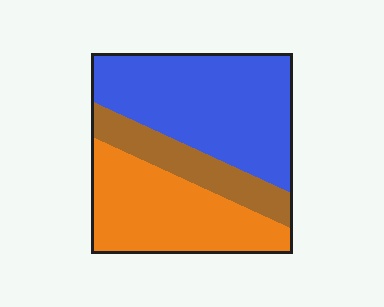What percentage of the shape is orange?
Orange covers about 35% of the shape.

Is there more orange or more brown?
Orange.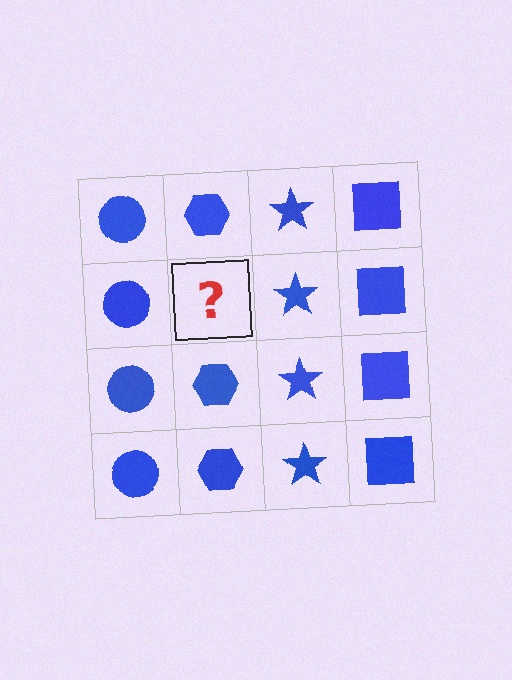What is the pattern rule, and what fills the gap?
The rule is that each column has a consistent shape. The gap should be filled with a blue hexagon.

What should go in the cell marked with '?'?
The missing cell should contain a blue hexagon.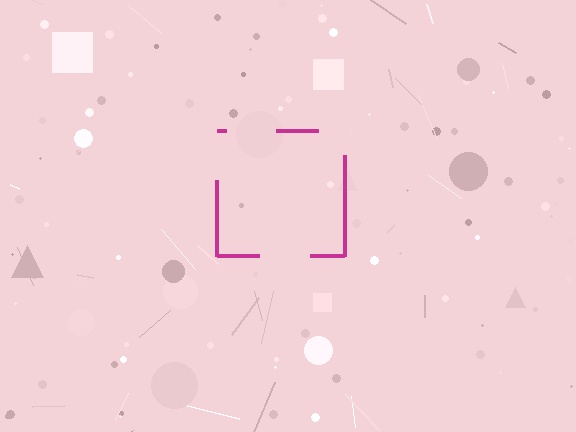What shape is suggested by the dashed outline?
The dashed outline suggests a square.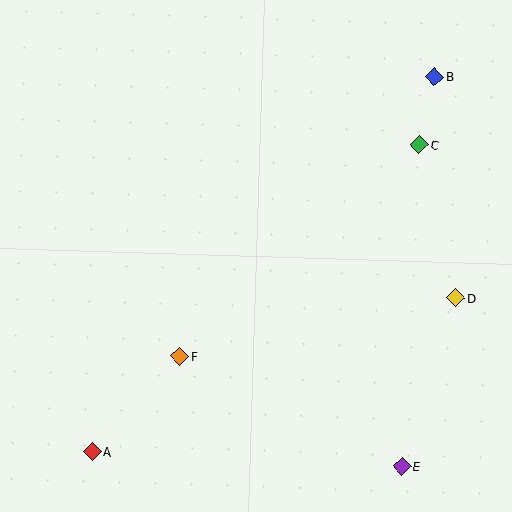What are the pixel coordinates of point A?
Point A is at (92, 452).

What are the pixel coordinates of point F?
Point F is at (179, 356).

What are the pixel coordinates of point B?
Point B is at (434, 77).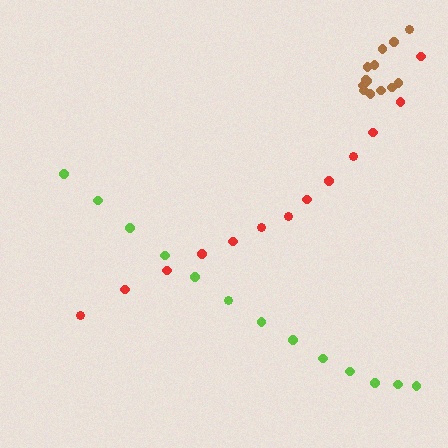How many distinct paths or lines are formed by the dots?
There are 3 distinct paths.